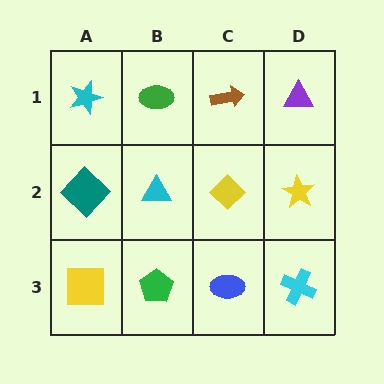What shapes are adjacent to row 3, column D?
A yellow star (row 2, column D), a blue ellipse (row 3, column C).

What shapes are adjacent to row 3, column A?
A teal diamond (row 2, column A), a green pentagon (row 3, column B).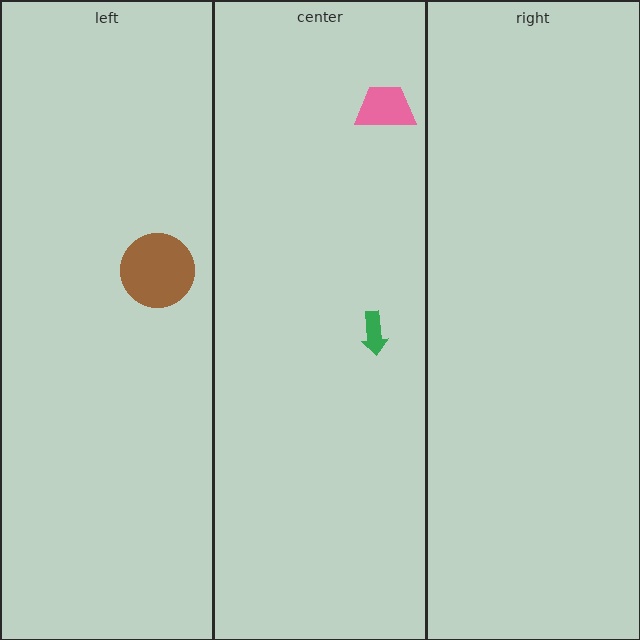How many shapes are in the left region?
1.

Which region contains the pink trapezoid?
The center region.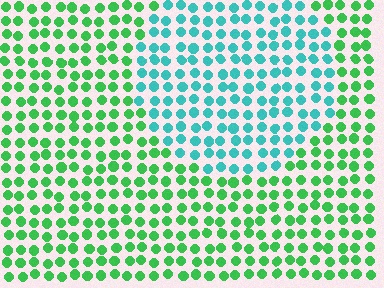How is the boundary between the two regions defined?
The boundary is defined purely by a slight shift in hue (about 47 degrees). Spacing, size, and orientation are identical on both sides.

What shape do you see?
I see a circle.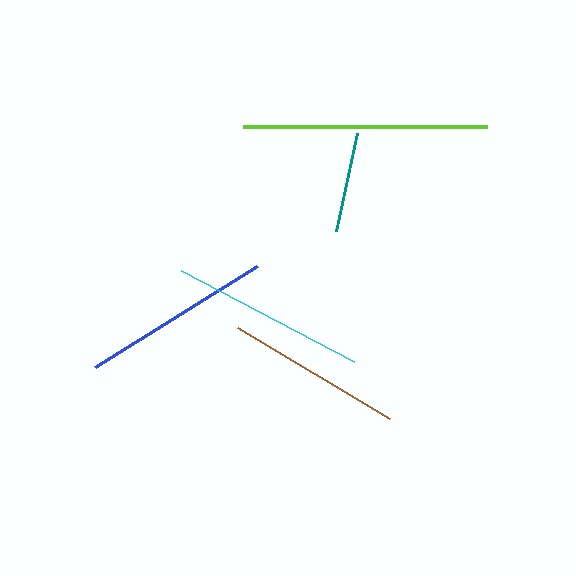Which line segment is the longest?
The lime line is the longest at approximately 244 pixels.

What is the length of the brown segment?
The brown segment is approximately 178 pixels long.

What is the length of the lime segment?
The lime segment is approximately 244 pixels long.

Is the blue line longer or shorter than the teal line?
The blue line is longer than the teal line.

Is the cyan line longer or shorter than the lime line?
The lime line is longer than the cyan line.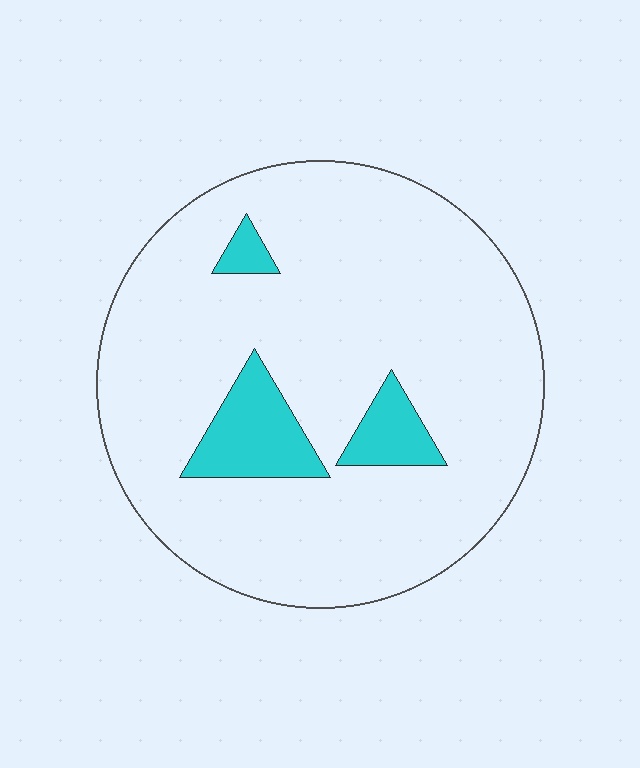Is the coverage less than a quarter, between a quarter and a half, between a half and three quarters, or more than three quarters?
Less than a quarter.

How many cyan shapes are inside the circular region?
3.